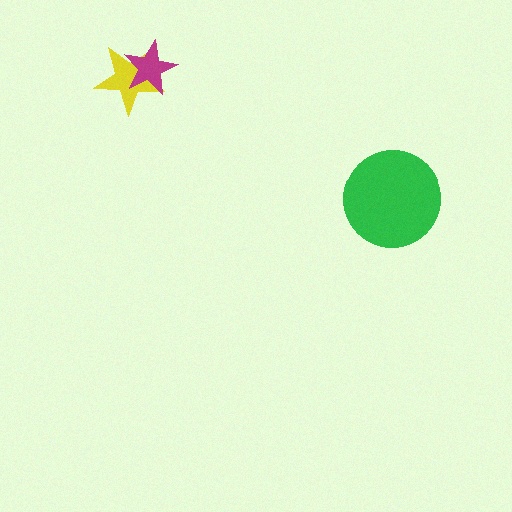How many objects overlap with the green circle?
0 objects overlap with the green circle.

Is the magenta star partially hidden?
No, no other shape covers it.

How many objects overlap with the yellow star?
1 object overlaps with the yellow star.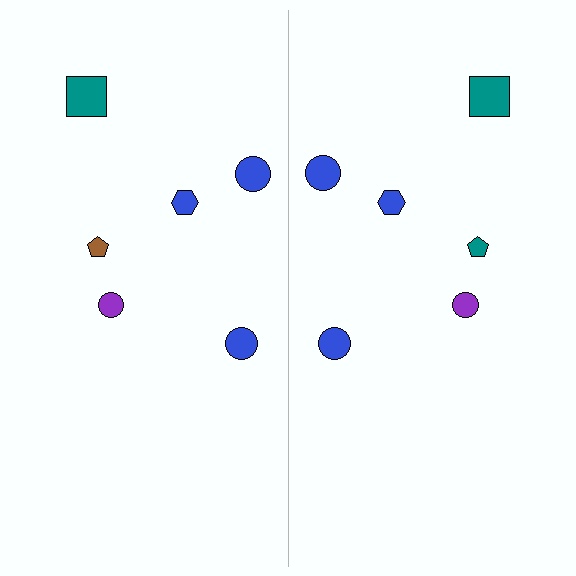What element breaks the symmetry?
The teal pentagon on the right side breaks the symmetry — its mirror counterpart is brown.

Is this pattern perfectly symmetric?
No, the pattern is not perfectly symmetric. The teal pentagon on the right side breaks the symmetry — its mirror counterpart is brown.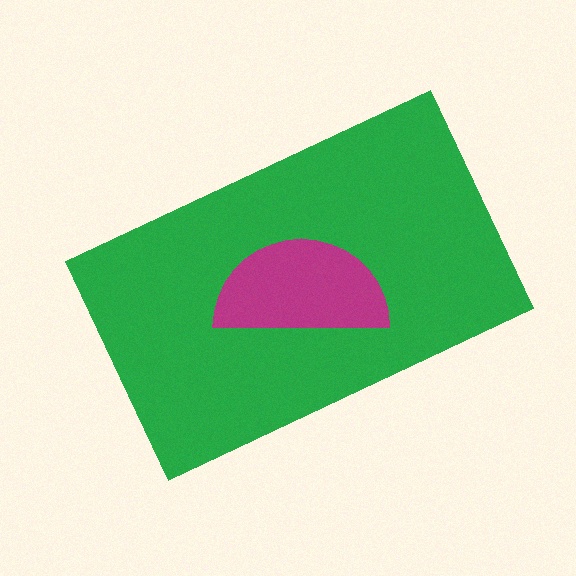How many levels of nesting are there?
2.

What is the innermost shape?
The magenta semicircle.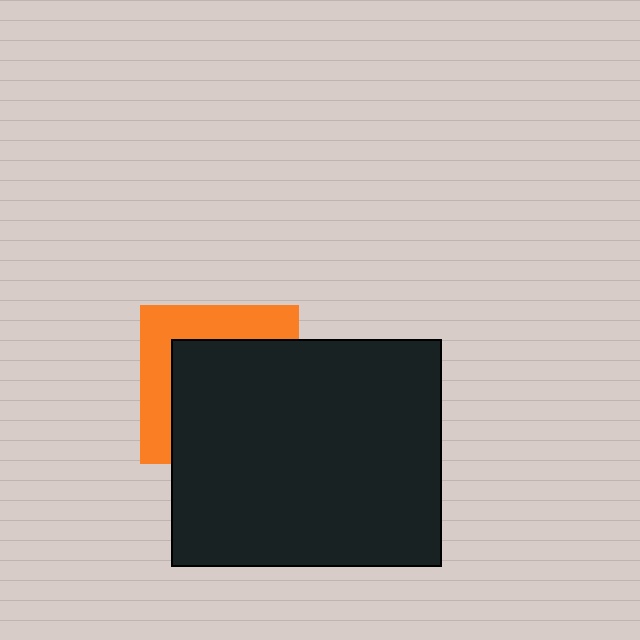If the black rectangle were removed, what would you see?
You would see the complete orange square.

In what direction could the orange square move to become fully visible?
The orange square could move toward the upper-left. That would shift it out from behind the black rectangle entirely.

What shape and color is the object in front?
The object in front is a black rectangle.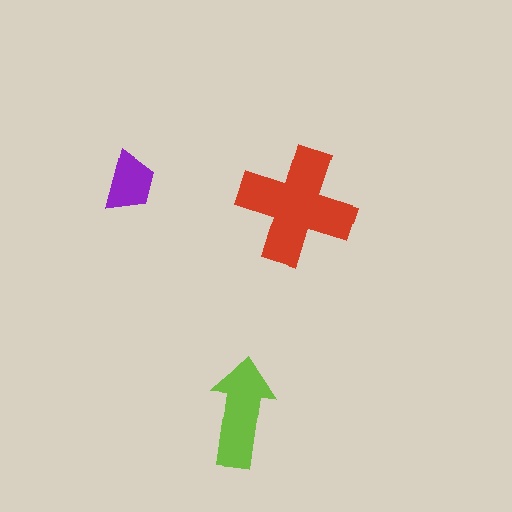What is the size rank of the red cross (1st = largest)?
1st.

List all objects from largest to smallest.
The red cross, the lime arrow, the purple trapezoid.